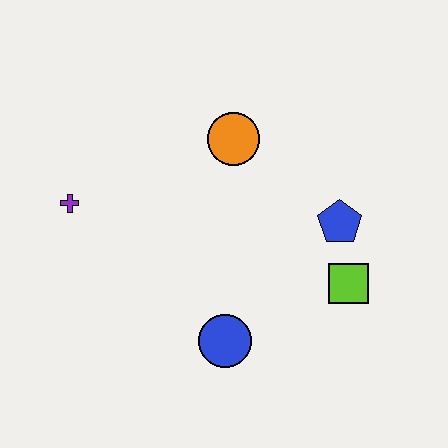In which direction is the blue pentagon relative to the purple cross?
The blue pentagon is to the right of the purple cross.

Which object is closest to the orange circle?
The blue pentagon is closest to the orange circle.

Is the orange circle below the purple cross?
No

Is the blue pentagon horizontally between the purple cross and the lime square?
Yes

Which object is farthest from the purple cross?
The lime square is farthest from the purple cross.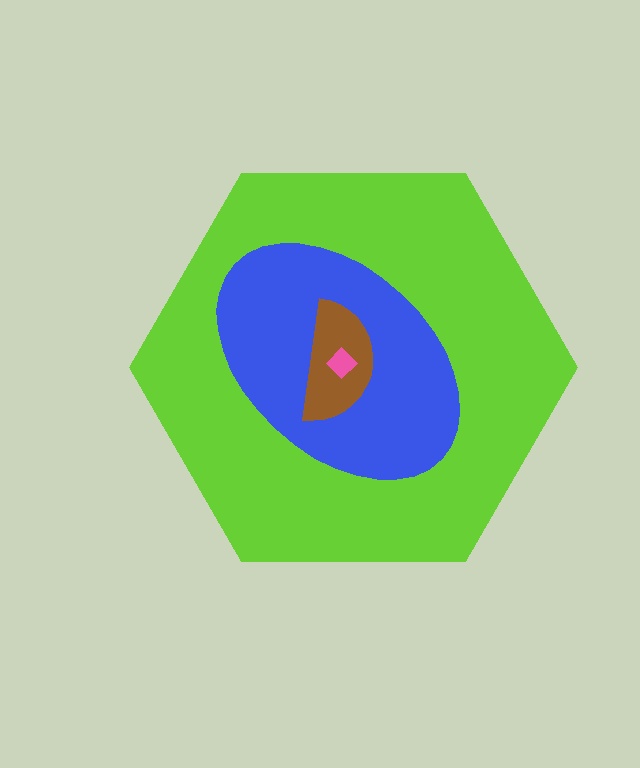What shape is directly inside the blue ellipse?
The brown semicircle.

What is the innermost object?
The pink diamond.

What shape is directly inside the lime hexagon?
The blue ellipse.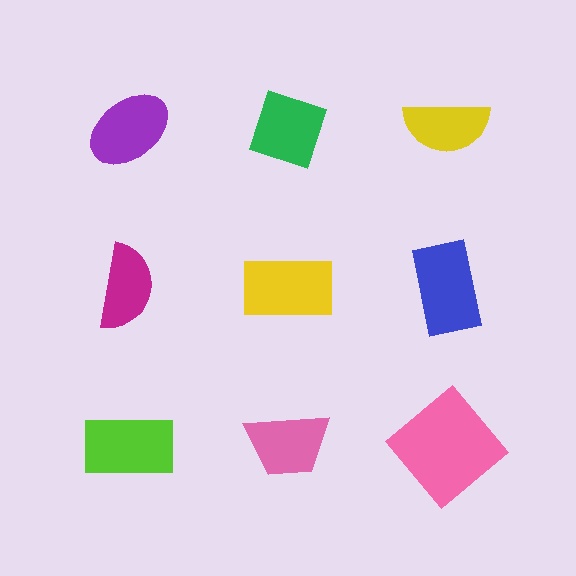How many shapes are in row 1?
3 shapes.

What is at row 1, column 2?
A green diamond.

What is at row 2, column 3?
A blue rectangle.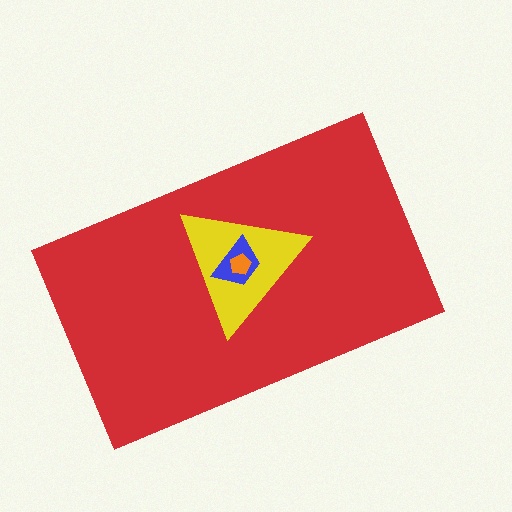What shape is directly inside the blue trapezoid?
The orange pentagon.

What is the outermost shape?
The red rectangle.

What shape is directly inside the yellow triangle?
The blue trapezoid.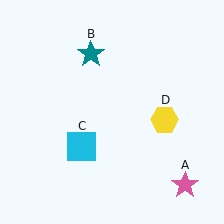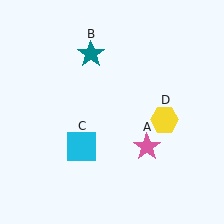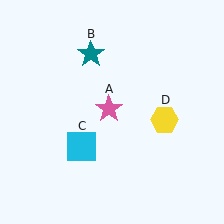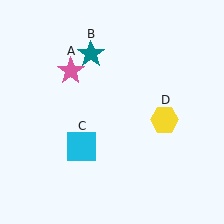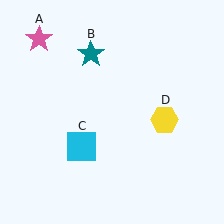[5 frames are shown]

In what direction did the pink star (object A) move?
The pink star (object A) moved up and to the left.